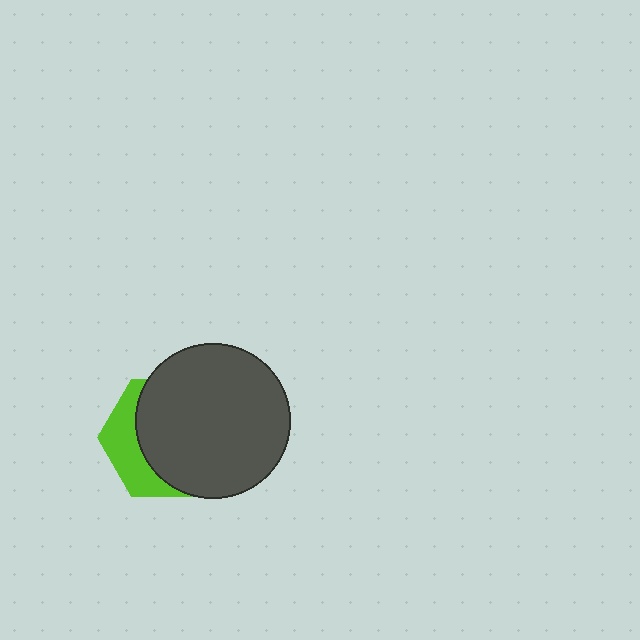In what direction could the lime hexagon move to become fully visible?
The lime hexagon could move left. That would shift it out from behind the dark gray circle entirely.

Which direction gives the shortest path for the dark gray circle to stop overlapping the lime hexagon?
Moving right gives the shortest separation.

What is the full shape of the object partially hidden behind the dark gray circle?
The partially hidden object is a lime hexagon.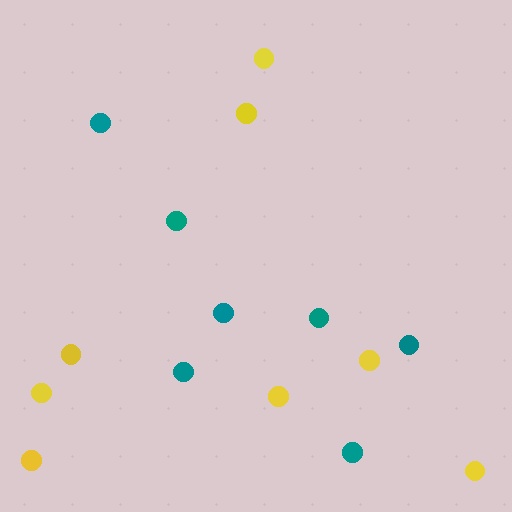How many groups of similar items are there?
There are 2 groups: one group of yellow circles (8) and one group of teal circles (7).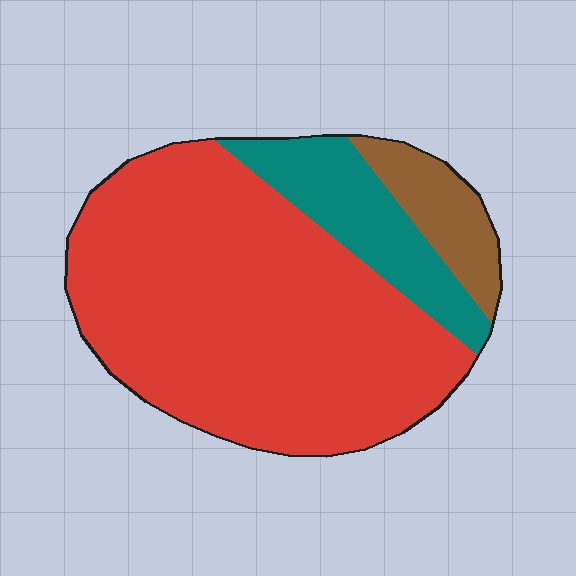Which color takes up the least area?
Brown, at roughly 10%.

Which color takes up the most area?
Red, at roughly 75%.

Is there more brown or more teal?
Teal.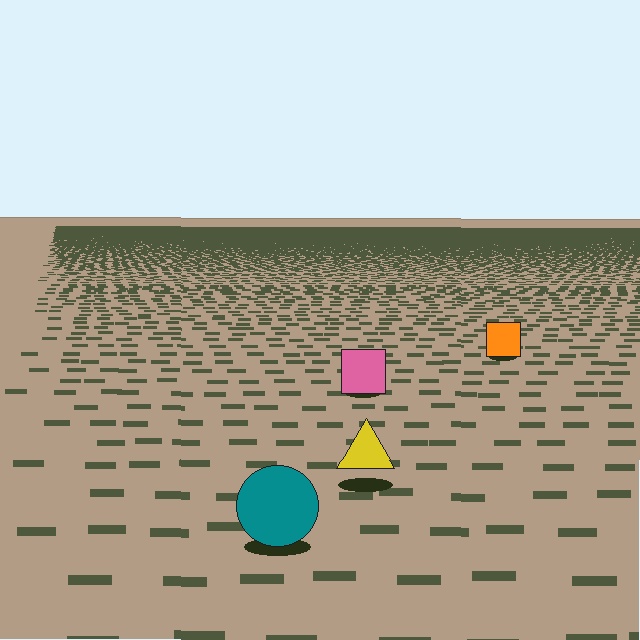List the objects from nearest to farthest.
From nearest to farthest: the teal circle, the yellow triangle, the pink square, the orange square.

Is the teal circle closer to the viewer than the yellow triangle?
Yes. The teal circle is closer — you can tell from the texture gradient: the ground texture is coarser near it.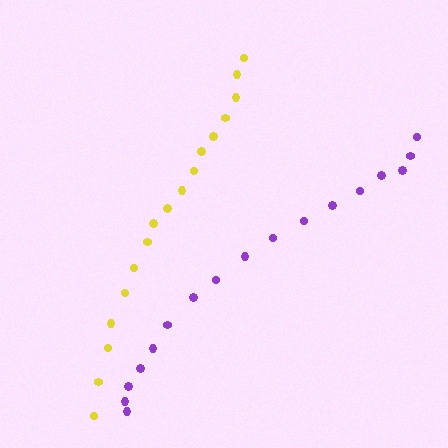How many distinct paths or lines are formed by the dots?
There are 2 distinct paths.